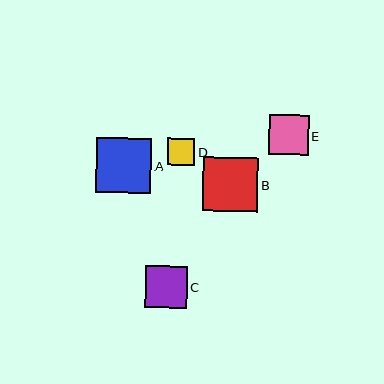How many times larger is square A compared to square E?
Square A is approximately 1.4 times the size of square E.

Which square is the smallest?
Square D is the smallest with a size of approximately 27 pixels.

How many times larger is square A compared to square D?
Square A is approximately 2.0 times the size of square D.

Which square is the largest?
Square A is the largest with a size of approximately 55 pixels.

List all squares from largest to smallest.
From largest to smallest: A, B, C, E, D.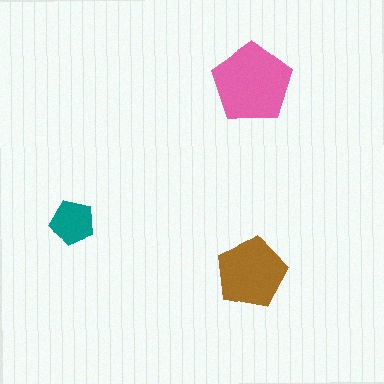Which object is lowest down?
The brown pentagon is bottommost.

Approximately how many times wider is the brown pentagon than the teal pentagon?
About 1.5 times wider.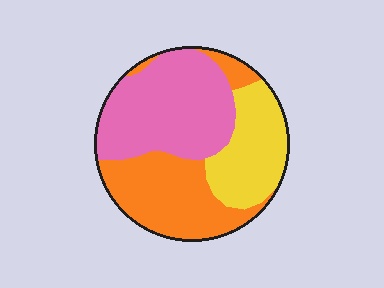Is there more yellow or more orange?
Orange.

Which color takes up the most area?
Pink, at roughly 40%.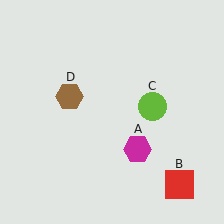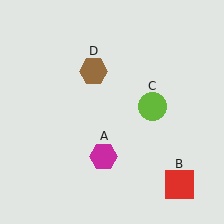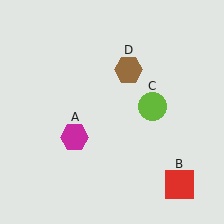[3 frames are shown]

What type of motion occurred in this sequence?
The magenta hexagon (object A), brown hexagon (object D) rotated clockwise around the center of the scene.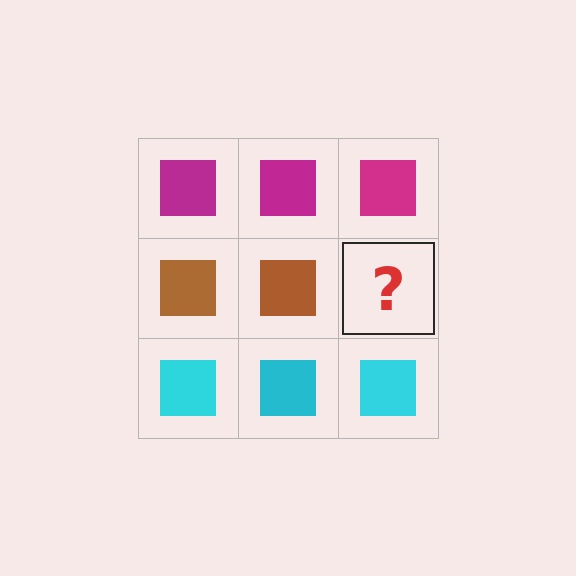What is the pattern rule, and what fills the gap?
The rule is that each row has a consistent color. The gap should be filled with a brown square.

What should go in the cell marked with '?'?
The missing cell should contain a brown square.